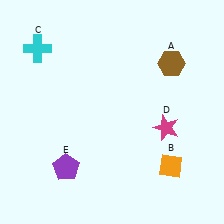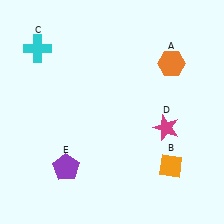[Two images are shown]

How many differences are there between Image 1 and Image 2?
There is 1 difference between the two images.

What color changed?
The hexagon (A) changed from brown in Image 1 to orange in Image 2.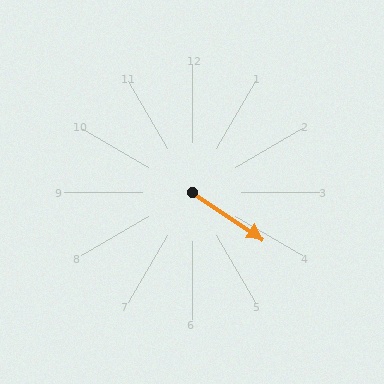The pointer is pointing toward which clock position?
Roughly 4 o'clock.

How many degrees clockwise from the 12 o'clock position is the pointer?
Approximately 124 degrees.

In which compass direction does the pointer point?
Southeast.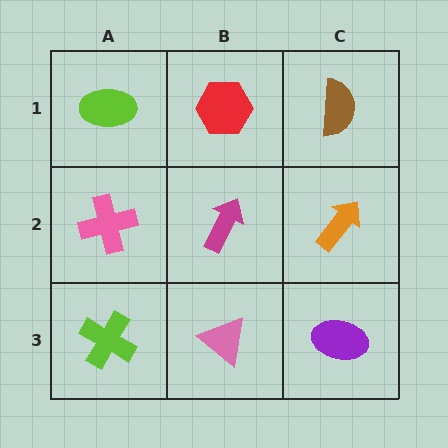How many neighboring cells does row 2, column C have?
3.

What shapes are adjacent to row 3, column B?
A magenta arrow (row 2, column B), a lime cross (row 3, column A), a purple ellipse (row 3, column C).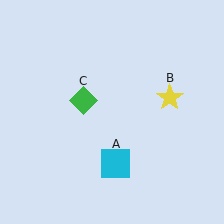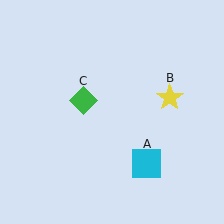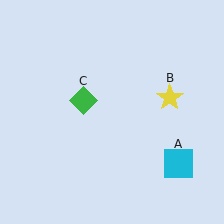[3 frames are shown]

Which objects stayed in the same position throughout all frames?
Yellow star (object B) and green diamond (object C) remained stationary.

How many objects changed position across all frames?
1 object changed position: cyan square (object A).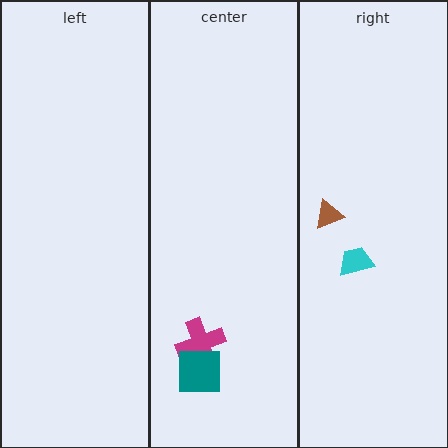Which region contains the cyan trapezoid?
The right region.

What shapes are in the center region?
The magenta cross, the teal square.